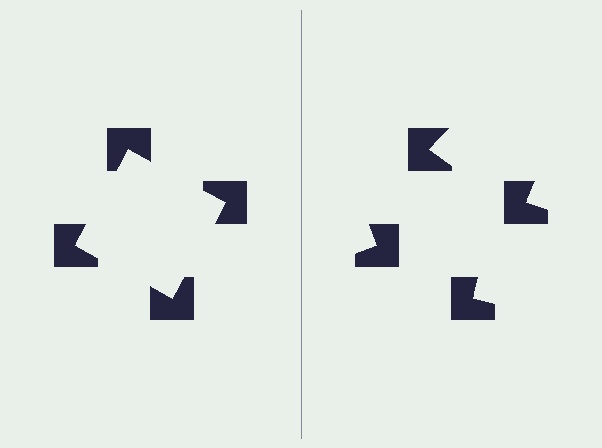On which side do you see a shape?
An illusory square appears on the left side. On the right side the wedge cuts are rotated, so no coherent shape forms.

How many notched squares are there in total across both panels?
8 — 4 on each side.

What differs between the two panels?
The notched squares are positioned identically on both sides; only the wedge orientations differ. On the left they align to a square; on the right they are misaligned.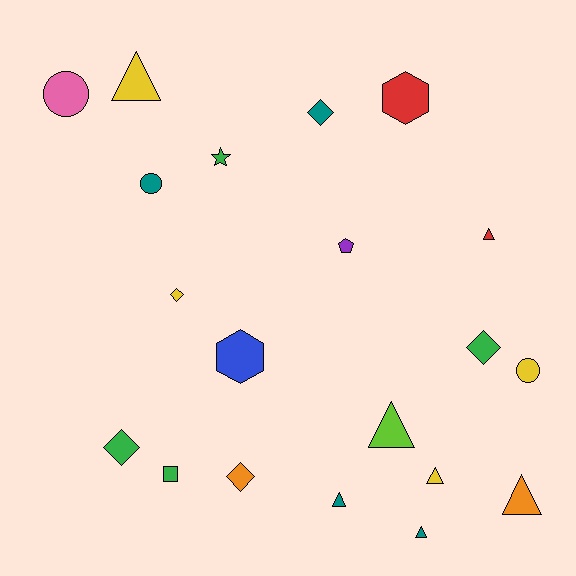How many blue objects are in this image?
There is 1 blue object.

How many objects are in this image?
There are 20 objects.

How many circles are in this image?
There are 3 circles.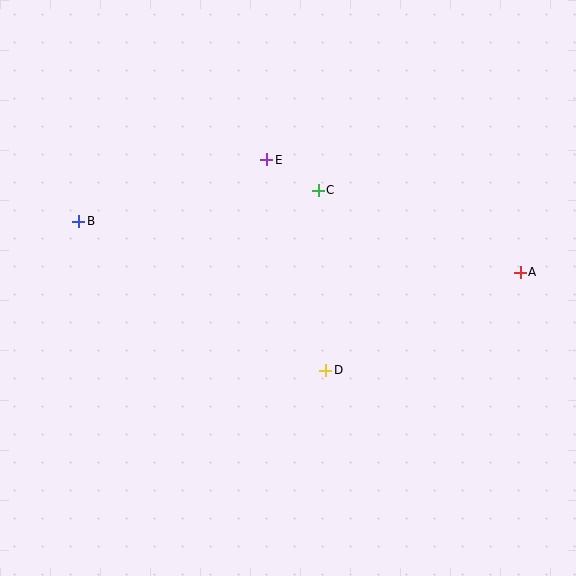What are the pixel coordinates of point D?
Point D is at (326, 370).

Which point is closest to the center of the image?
Point D at (326, 370) is closest to the center.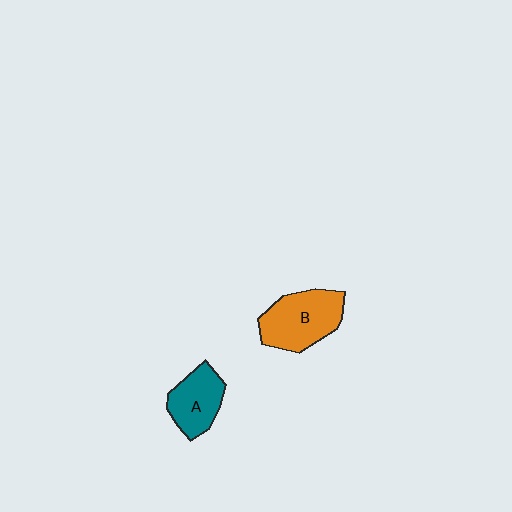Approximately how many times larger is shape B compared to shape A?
Approximately 1.4 times.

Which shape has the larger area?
Shape B (orange).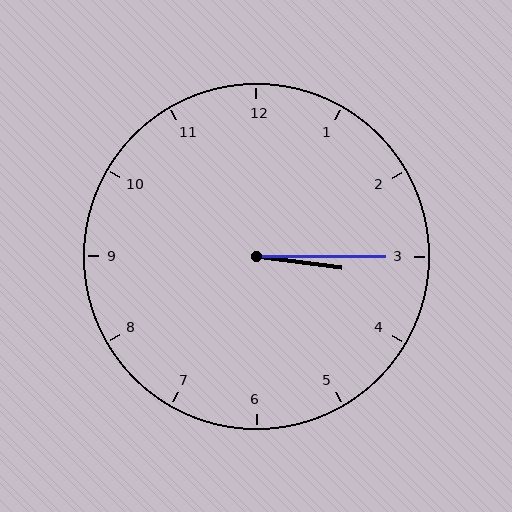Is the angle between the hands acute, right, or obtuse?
It is acute.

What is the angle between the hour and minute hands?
Approximately 8 degrees.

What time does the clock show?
3:15.